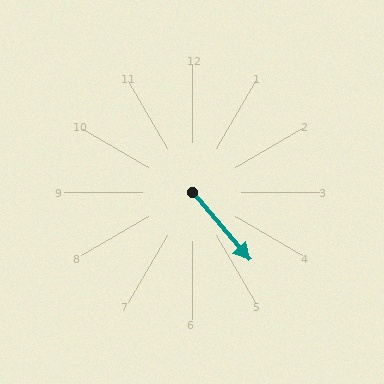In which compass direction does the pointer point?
Southeast.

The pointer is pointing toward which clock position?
Roughly 5 o'clock.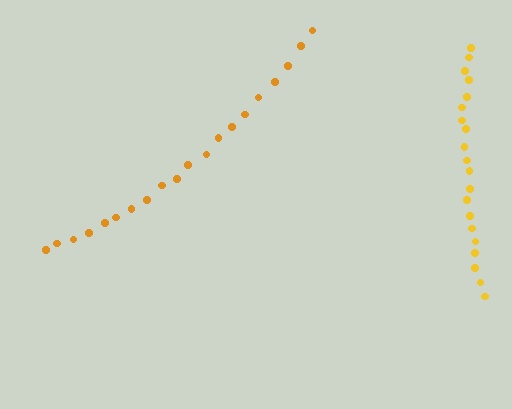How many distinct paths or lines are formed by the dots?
There are 2 distinct paths.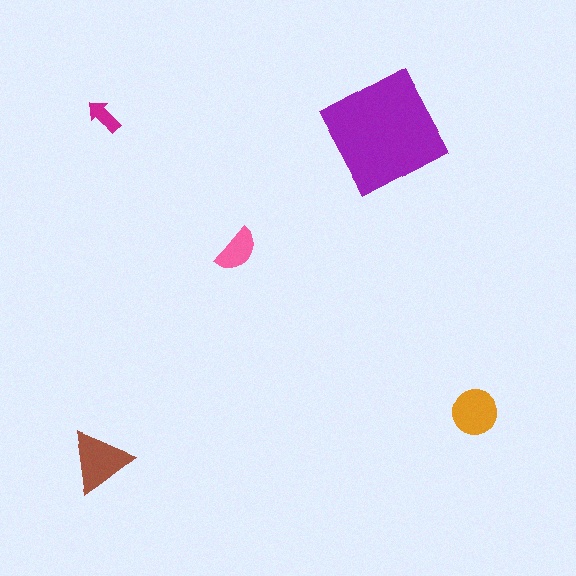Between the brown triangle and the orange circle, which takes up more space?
The brown triangle.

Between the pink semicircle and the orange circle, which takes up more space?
The orange circle.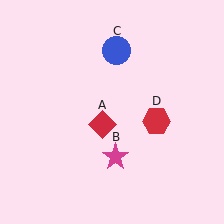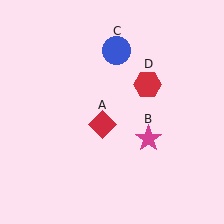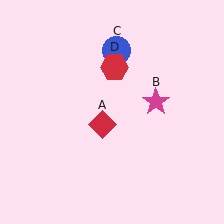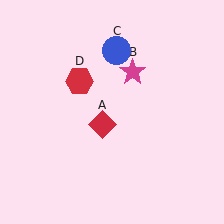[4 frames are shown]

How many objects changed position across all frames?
2 objects changed position: magenta star (object B), red hexagon (object D).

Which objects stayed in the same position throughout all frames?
Red diamond (object A) and blue circle (object C) remained stationary.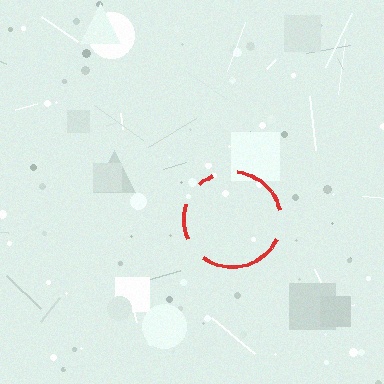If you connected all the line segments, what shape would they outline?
They would outline a circle.